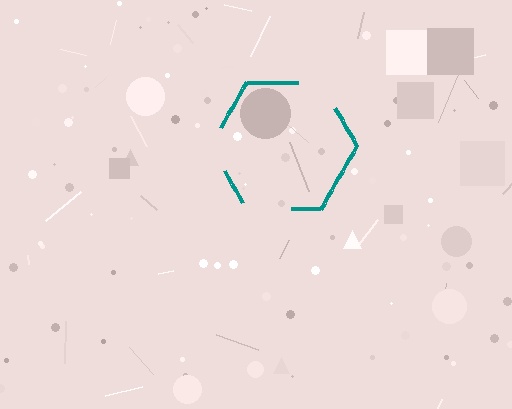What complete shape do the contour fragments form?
The contour fragments form a hexagon.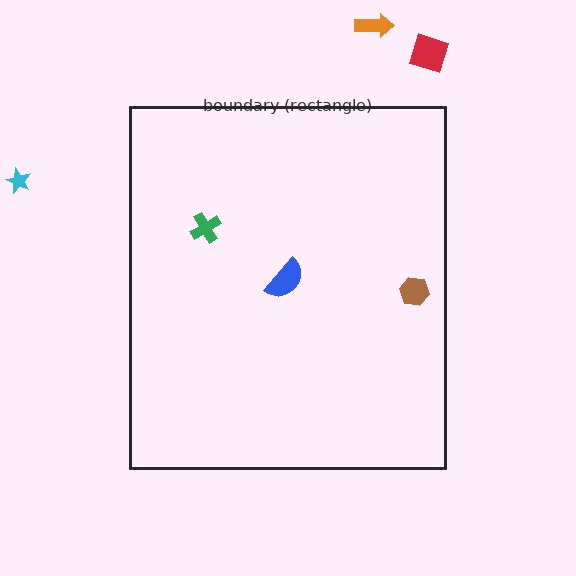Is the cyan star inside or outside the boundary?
Outside.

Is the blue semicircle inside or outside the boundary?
Inside.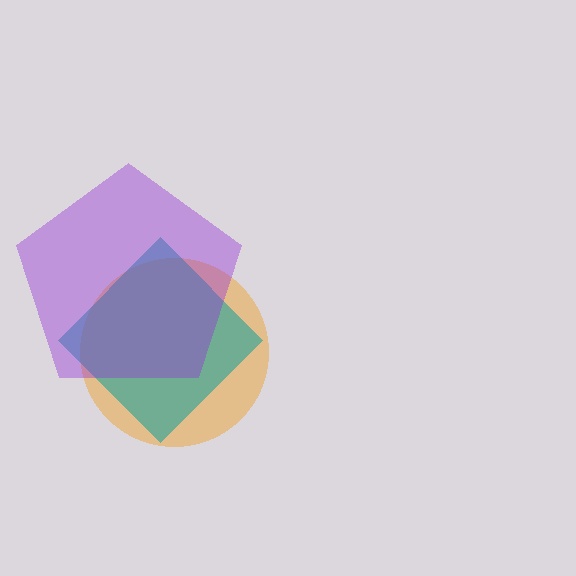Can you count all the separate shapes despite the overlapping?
Yes, there are 3 separate shapes.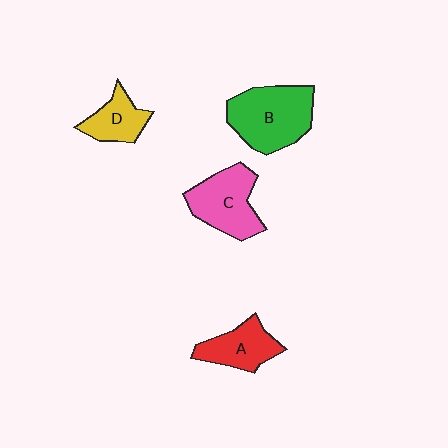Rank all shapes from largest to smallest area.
From largest to smallest: B (green), C (pink), A (red), D (yellow).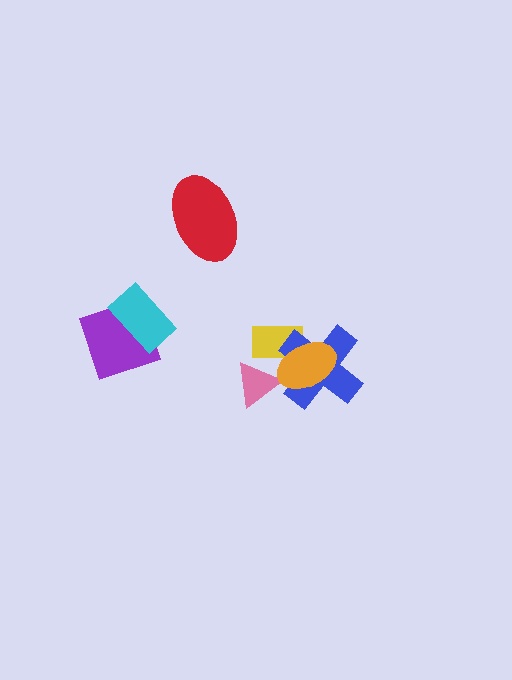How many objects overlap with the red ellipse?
0 objects overlap with the red ellipse.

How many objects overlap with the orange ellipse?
2 objects overlap with the orange ellipse.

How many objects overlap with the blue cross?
2 objects overlap with the blue cross.